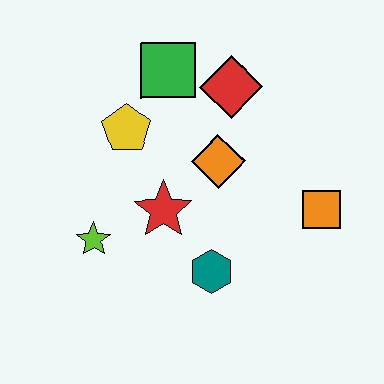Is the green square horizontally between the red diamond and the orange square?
No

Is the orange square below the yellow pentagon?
Yes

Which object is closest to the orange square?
The orange diamond is closest to the orange square.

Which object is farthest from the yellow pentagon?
The orange square is farthest from the yellow pentagon.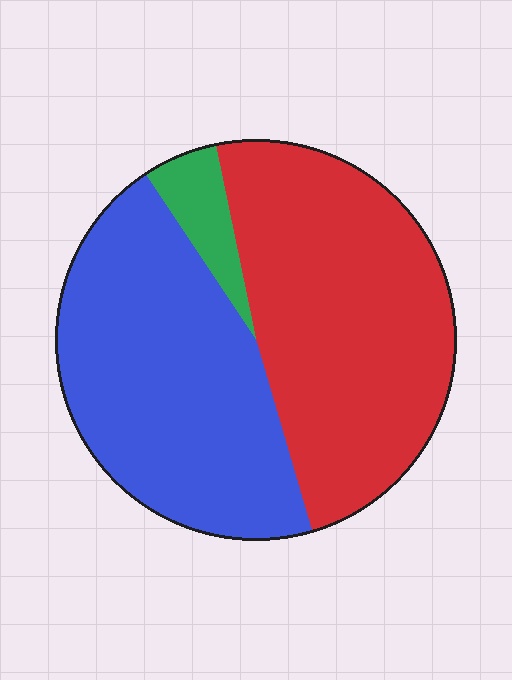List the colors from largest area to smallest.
From largest to smallest: red, blue, green.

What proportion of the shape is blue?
Blue covers 45% of the shape.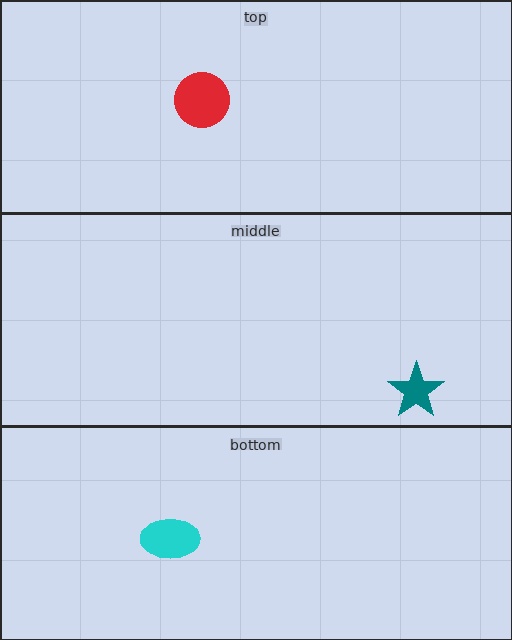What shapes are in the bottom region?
The cyan ellipse.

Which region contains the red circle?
The top region.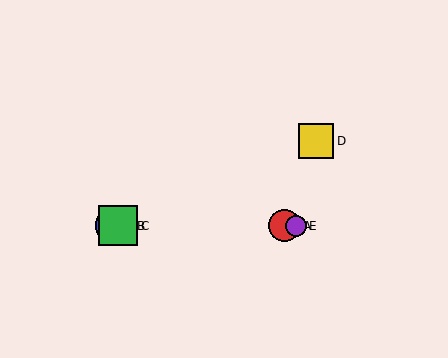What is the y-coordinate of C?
Object C is at y≈226.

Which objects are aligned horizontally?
Objects A, B, C, E are aligned horizontally.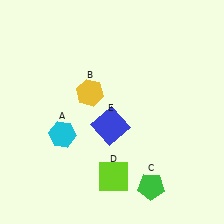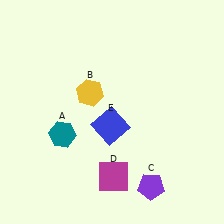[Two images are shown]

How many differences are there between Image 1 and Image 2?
There are 3 differences between the two images.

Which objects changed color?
A changed from cyan to teal. C changed from green to purple. D changed from lime to magenta.